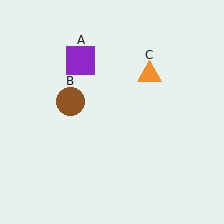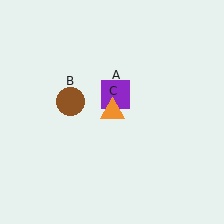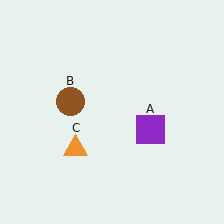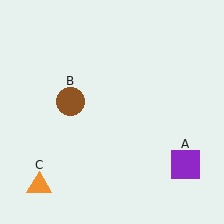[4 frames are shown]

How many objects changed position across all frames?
2 objects changed position: purple square (object A), orange triangle (object C).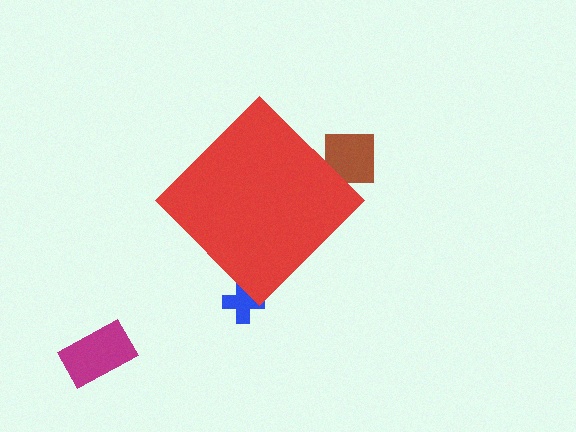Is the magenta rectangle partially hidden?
No, the magenta rectangle is fully visible.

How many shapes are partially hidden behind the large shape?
2 shapes are partially hidden.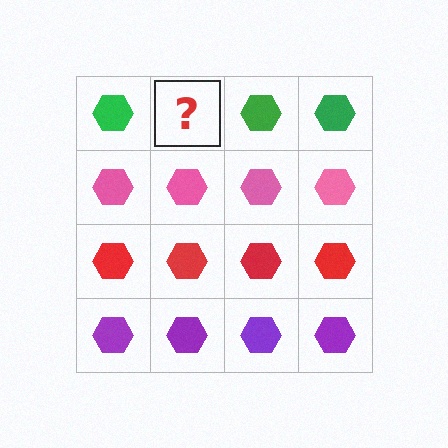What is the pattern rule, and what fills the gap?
The rule is that each row has a consistent color. The gap should be filled with a green hexagon.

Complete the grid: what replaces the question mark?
The question mark should be replaced with a green hexagon.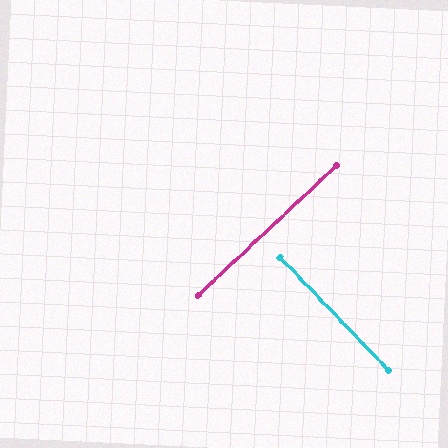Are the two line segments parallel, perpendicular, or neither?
Perpendicular — they meet at approximately 89°.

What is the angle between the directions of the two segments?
Approximately 89 degrees.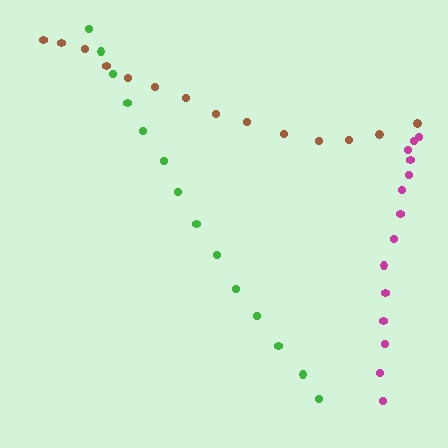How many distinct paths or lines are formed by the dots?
There are 3 distinct paths.